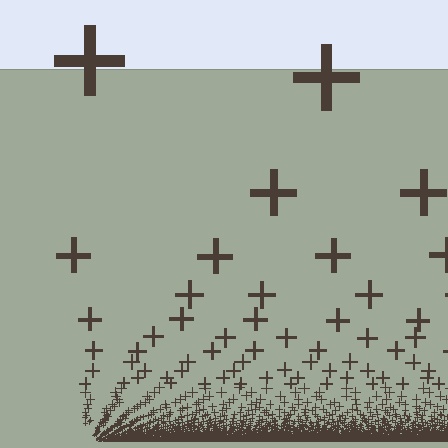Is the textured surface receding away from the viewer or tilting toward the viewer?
The surface appears to tilt toward the viewer. Texture elements get larger and sparser toward the top.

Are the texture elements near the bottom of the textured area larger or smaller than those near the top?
Smaller. The gradient is inverted — elements near the bottom are smaller and denser.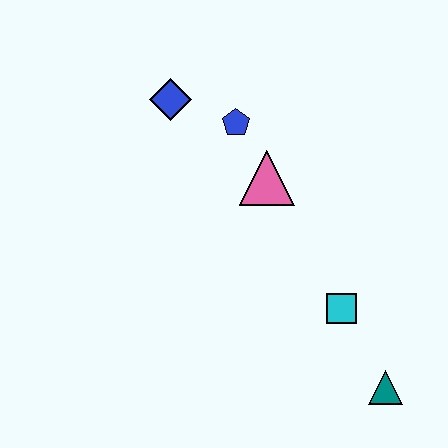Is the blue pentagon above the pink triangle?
Yes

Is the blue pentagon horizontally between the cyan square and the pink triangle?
No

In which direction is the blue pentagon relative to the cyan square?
The blue pentagon is above the cyan square.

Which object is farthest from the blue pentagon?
The teal triangle is farthest from the blue pentagon.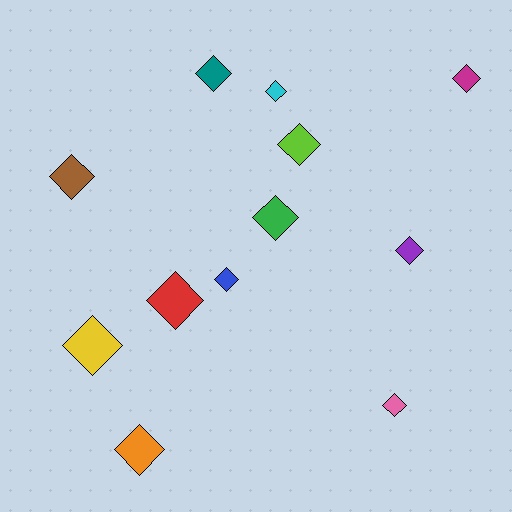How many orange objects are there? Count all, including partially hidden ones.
There is 1 orange object.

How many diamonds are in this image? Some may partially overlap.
There are 12 diamonds.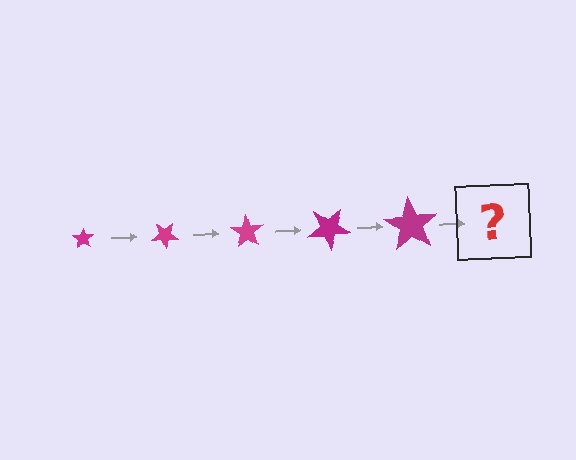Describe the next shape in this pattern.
It should be a star, larger than the previous one and rotated 175 degrees from the start.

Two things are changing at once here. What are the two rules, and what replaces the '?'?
The two rules are that the star grows larger each step and it rotates 35 degrees each step. The '?' should be a star, larger than the previous one and rotated 175 degrees from the start.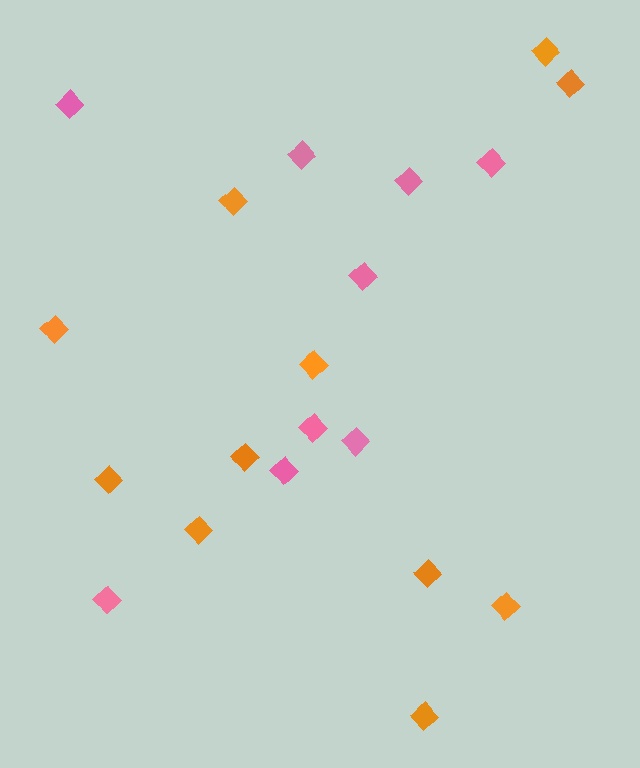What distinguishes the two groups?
There are 2 groups: one group of orange diamonds (11) and one group of pink diamonds (9).